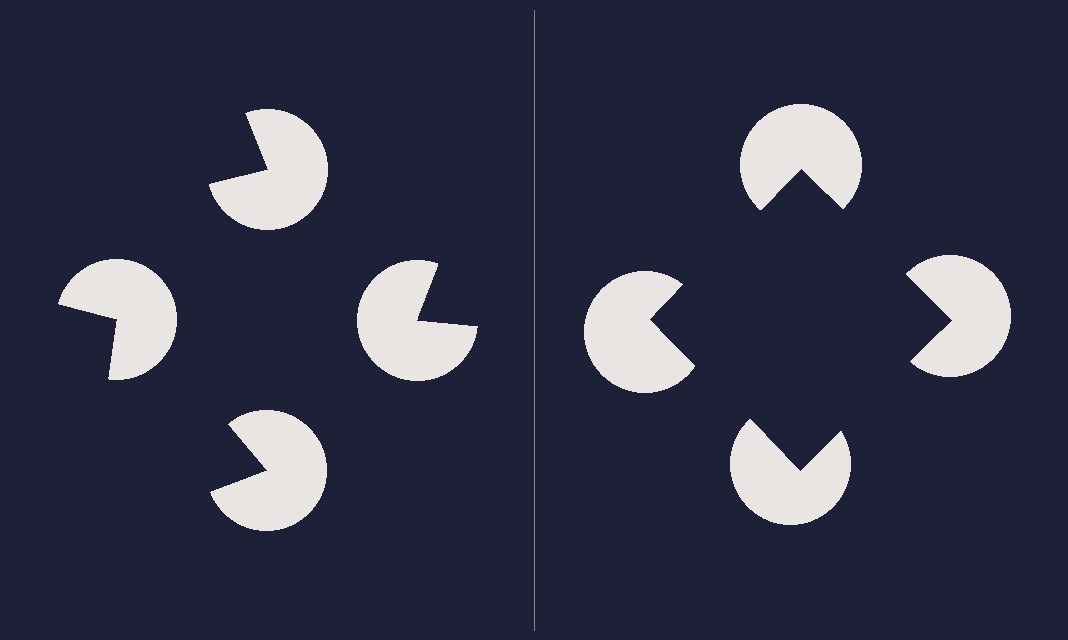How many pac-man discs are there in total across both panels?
8 — 4 on each side.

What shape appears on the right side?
An illusory square.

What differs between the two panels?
The pac-man discs are positioned identically on both sides; only the wedge orientations differ. On the right they align to a square; on the left they are misaligned.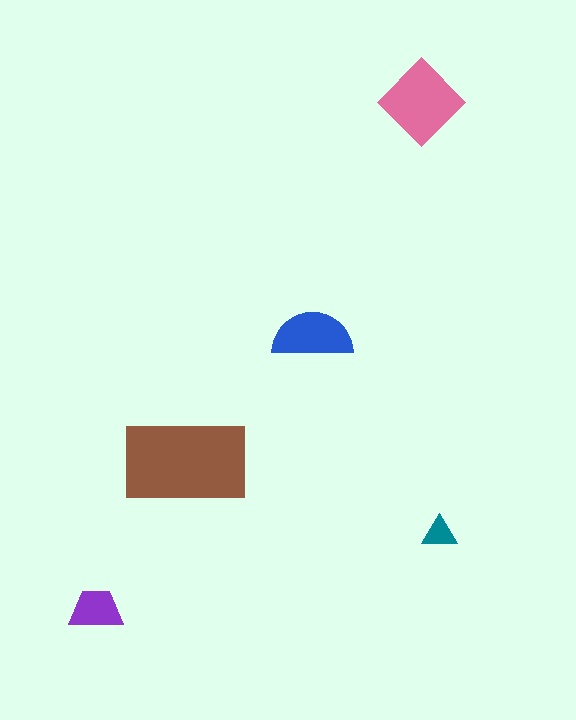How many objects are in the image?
There are 5 objects in the image.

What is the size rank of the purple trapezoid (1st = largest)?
4th.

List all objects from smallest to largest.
The teal triangle, the purple trapezoid, the blue semicircle, the pink diamond, the brown rectangle.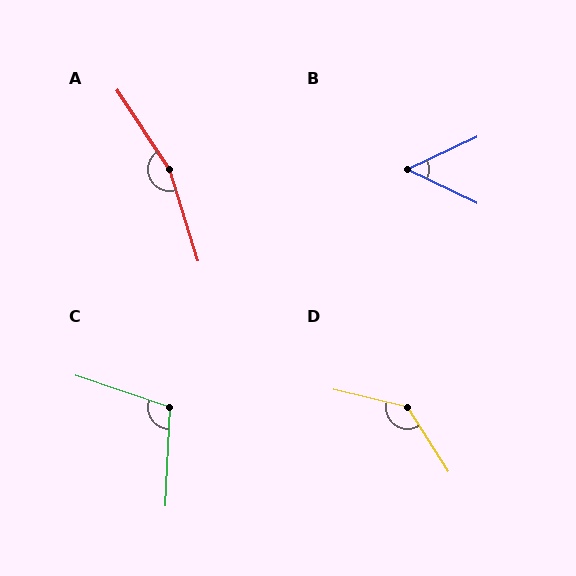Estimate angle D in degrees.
Approximately 136 degrees.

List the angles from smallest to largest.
B (51°), C (106°), D (136°), A (164°).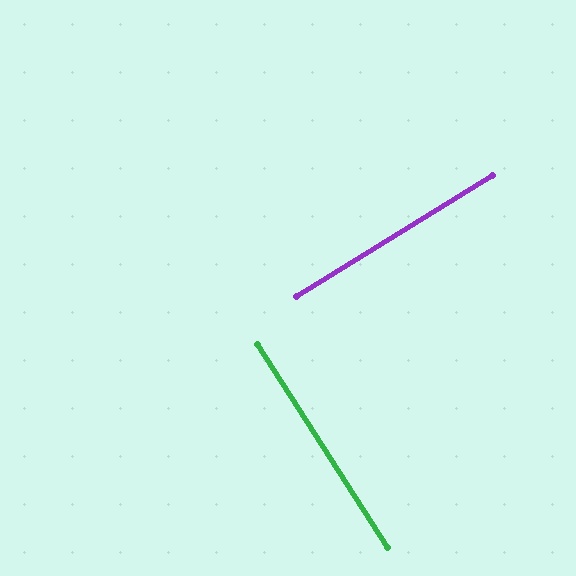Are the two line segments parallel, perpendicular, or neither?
Perpendicular — they meet at approximately 89°.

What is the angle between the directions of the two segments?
Approximately 89 degrees.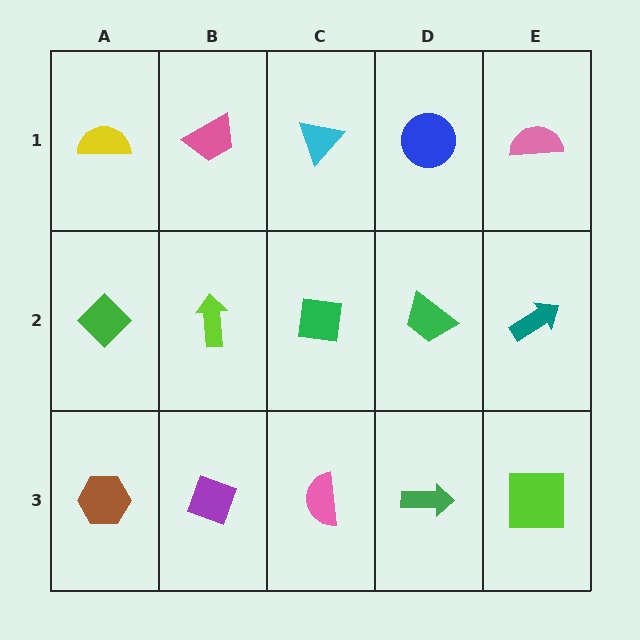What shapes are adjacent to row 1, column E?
A teal arrow (row 2, column E), a blue circle (row 1, column D).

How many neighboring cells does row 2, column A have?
3.